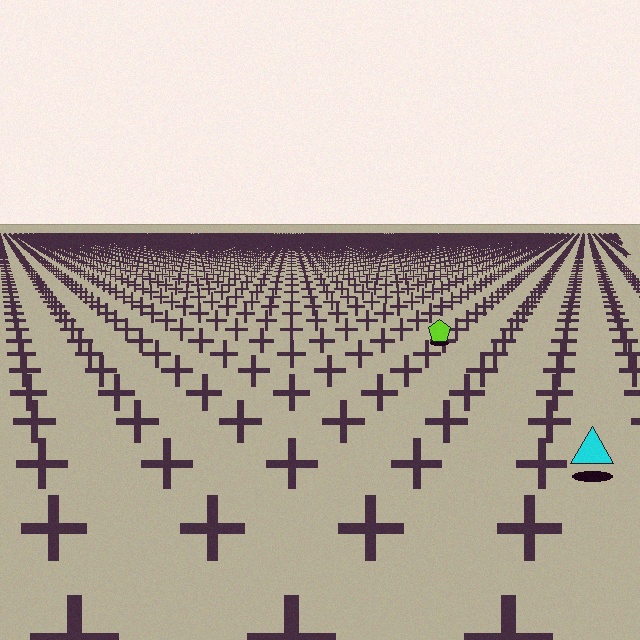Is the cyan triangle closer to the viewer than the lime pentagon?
Yes. The cyan triangle is closer — you can tell from the texture gradient: the ground texture is coarser near it.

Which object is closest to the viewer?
The cyan triangle is closest. The texture marks near it are larger and more spread out.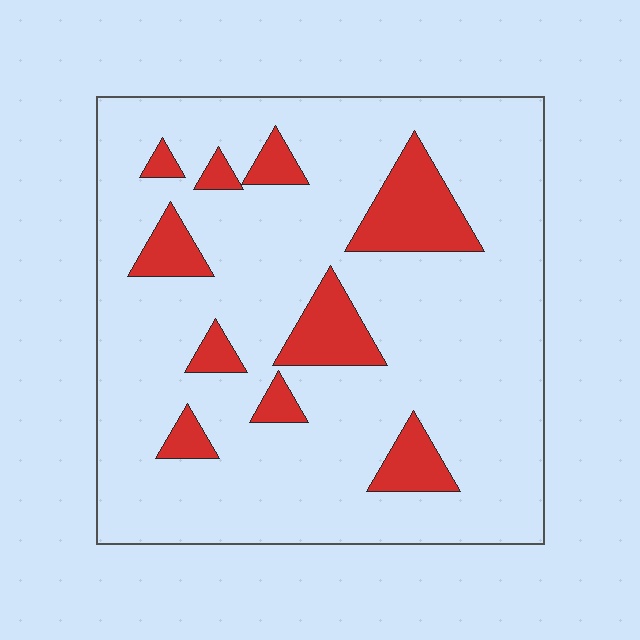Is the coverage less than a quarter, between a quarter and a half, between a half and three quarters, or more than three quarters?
Less than a quarter.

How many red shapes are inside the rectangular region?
10.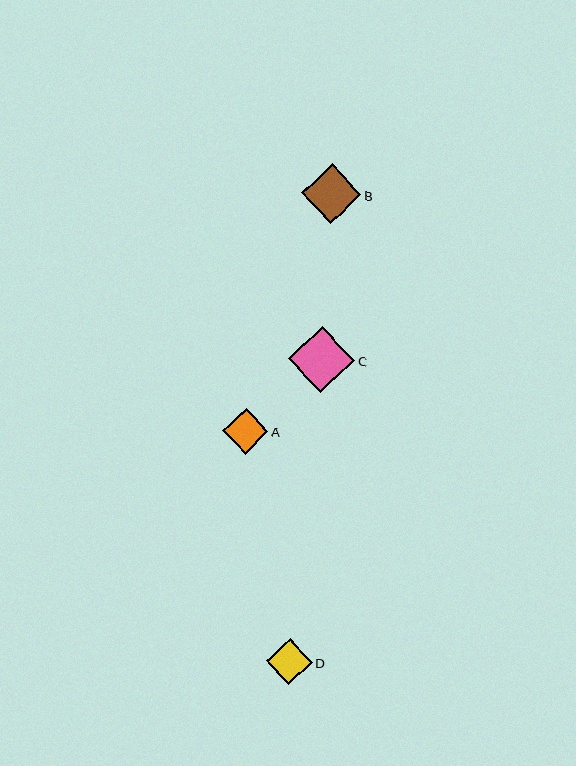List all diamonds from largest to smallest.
From largest to smallest: C, B, D, A.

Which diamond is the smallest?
Diamond A is the smallest with a size of approximately 46 pixels.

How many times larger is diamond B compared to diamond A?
Diamond B is approximately 1.3 times the size of diamond A.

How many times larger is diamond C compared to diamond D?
Diamond C is approximately 1.5 times the size of diamond D.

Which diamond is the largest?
Diamond C is the largest with a size of approximately 67 pixels.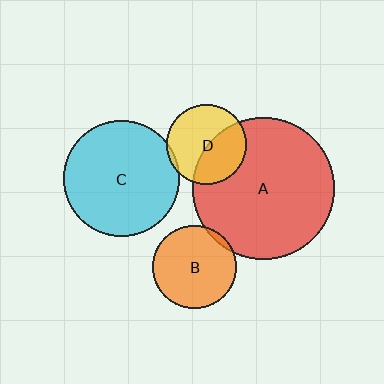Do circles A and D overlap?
Yes.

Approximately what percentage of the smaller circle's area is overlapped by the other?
Approximately 45%.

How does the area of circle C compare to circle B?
Approximately 1.9 times.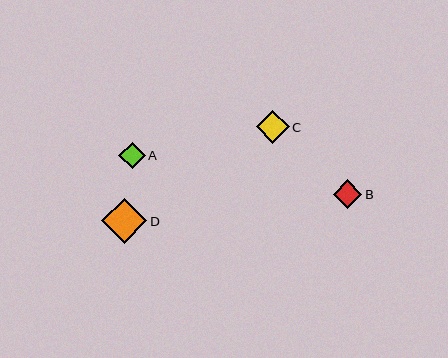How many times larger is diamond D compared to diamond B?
Diamond D is approximately 1.6 times the size of diamond B.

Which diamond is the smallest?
Diamond A is the smallest with a size of approximately 27 pixels.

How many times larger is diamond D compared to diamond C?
Diamond D is approximately 1.4 times the size of diamond C.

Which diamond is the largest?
Diamond D is the largest with a size of approximately 45 pixels.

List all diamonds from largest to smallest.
From largest to smallest: D, C, B, A.